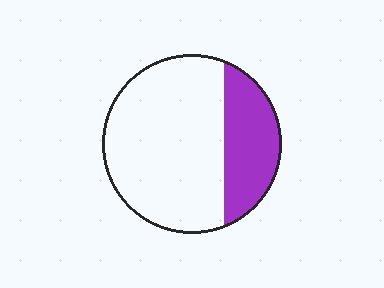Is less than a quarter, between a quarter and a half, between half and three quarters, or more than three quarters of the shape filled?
Between a quarter and a half.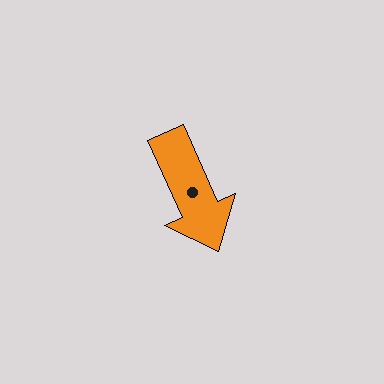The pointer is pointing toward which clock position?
Roughly 5 o'clock.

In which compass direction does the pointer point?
Southeast.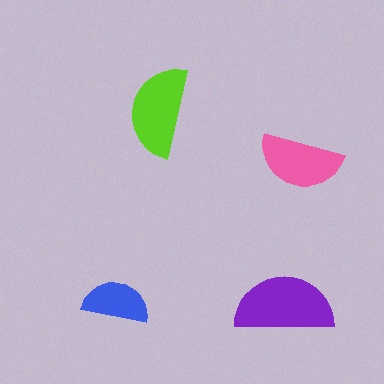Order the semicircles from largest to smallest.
the purple one, the lime one, the pink one, the blue one.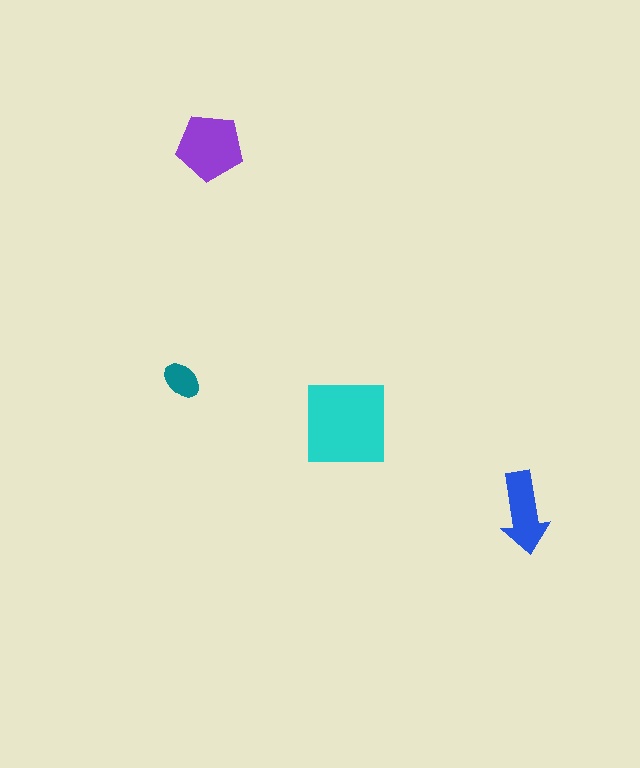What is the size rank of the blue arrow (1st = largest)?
3rd.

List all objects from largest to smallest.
The cyan square, the purple pentagon, the blue arrow, the teal ellipse.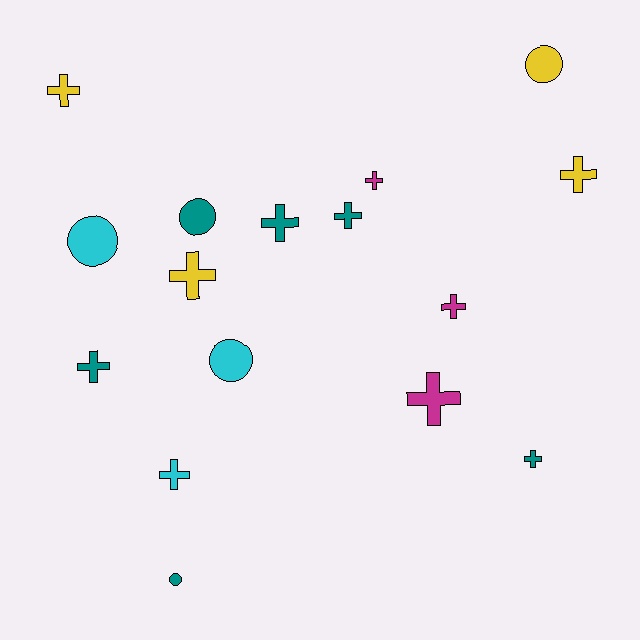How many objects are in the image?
There are 16 objects.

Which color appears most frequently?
Teal, with 6 objects.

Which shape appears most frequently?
Cross, with 11 objects.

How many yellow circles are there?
There is 1 yellow circle.